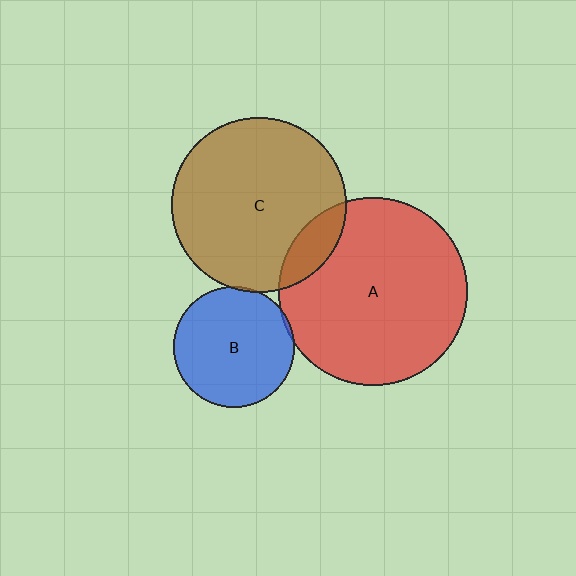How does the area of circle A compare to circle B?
Approximately 2.4 times.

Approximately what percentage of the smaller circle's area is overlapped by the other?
Approximately 10%.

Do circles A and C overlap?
Yes.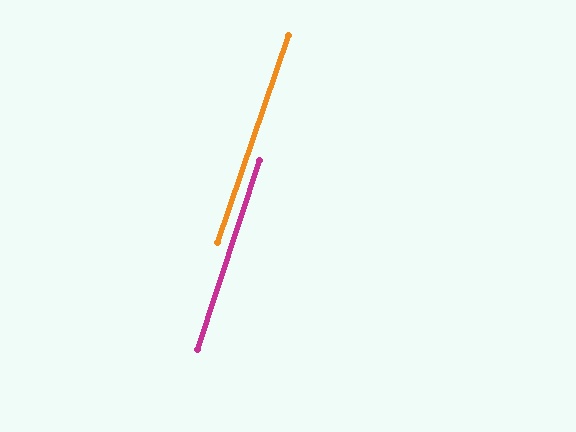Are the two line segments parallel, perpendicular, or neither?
Parallel — their directions differ by only 0.7°.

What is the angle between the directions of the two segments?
Approximately 1 degree.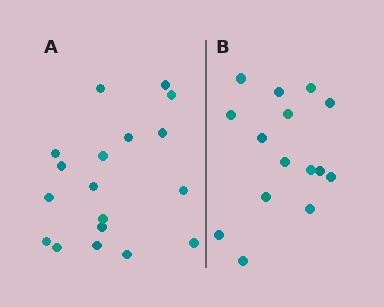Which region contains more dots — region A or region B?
Region A (the left region) has more dots.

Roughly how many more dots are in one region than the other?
Region A has just a few more — roughly 2 or 3 more dots than region B.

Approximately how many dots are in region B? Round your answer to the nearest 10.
About 20 dots. (The exact count is 15, which rounds to 20.)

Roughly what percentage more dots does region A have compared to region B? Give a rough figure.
About 20% more.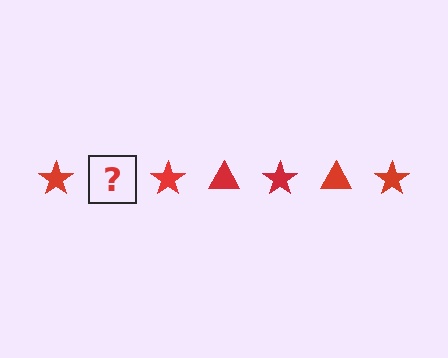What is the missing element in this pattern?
The missing element is a red triangle.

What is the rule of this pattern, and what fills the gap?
The rule is that the pattern cycles through star, triangle shapes in red. The gap should be filled with a red triangle.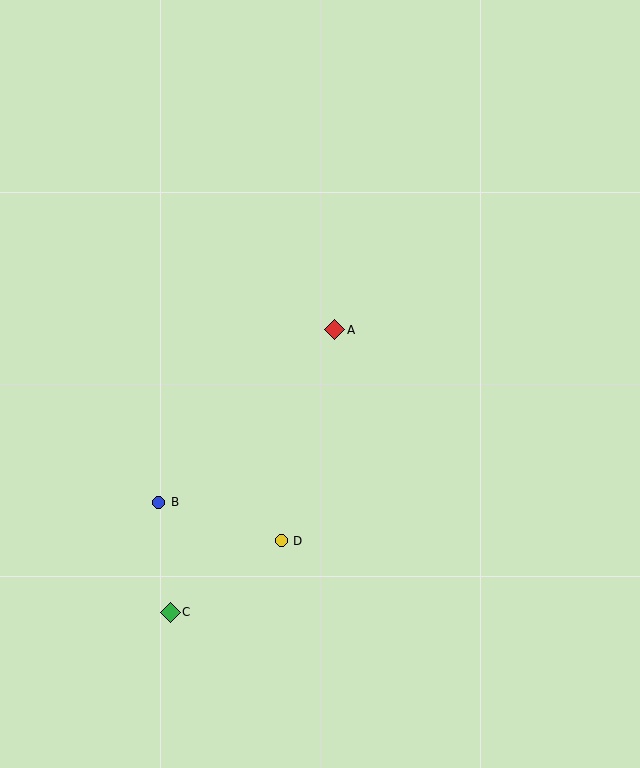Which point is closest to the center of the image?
Point A at (335, 330) is closest to the center.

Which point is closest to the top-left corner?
Point A is closest to the top-left corner.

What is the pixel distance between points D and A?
The distance between D and A is 218 pixels.